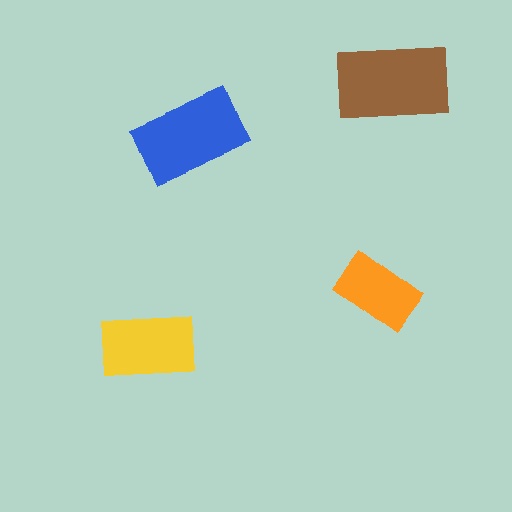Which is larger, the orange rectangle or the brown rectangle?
The brown one.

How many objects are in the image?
There are 4 objects in the image.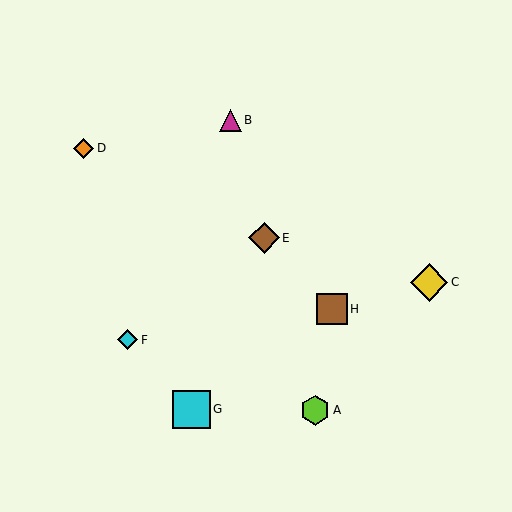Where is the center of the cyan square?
The center of the cyan square is at (191, 409).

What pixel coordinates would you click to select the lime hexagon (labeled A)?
Click at (315, 410) to select the lime hexagon A.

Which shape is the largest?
The yellow diamond (labeled C) is the largest.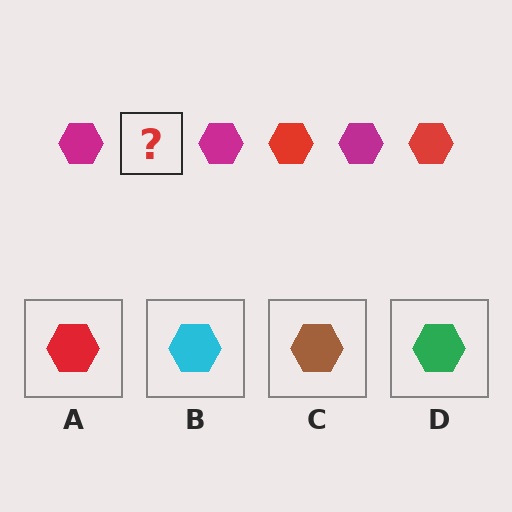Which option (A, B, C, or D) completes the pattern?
A.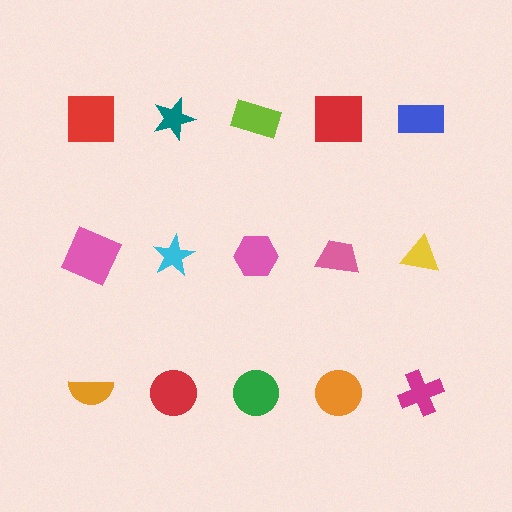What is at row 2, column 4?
A pink trapezoid.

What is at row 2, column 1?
A pink square.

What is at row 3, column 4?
An orange circle.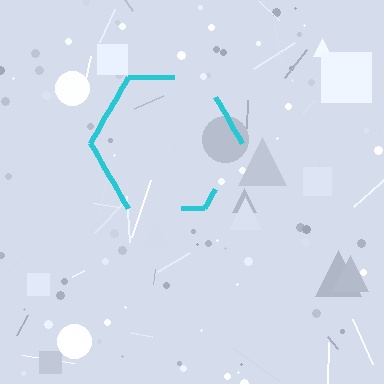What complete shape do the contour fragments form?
The contour fragments form a hexagon.